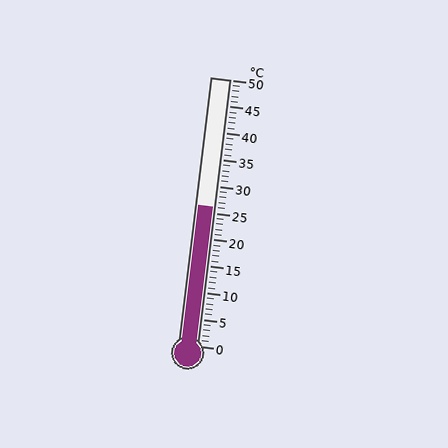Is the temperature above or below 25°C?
The temperature is above 25°C.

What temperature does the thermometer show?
The thermometer shows approximately 26°C.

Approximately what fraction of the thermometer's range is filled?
The thermometer is filled to approximately 50% of its range.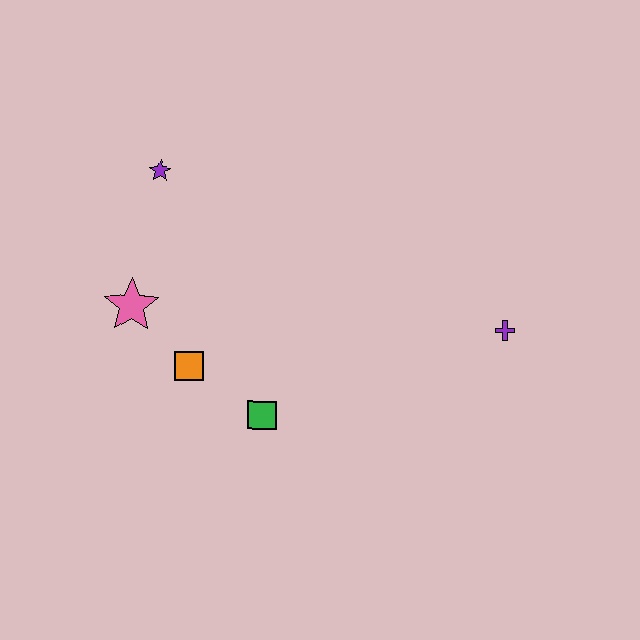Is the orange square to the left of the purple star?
No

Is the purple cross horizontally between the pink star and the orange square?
No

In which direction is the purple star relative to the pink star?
The purple star is above the pink star.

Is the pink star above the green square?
Yes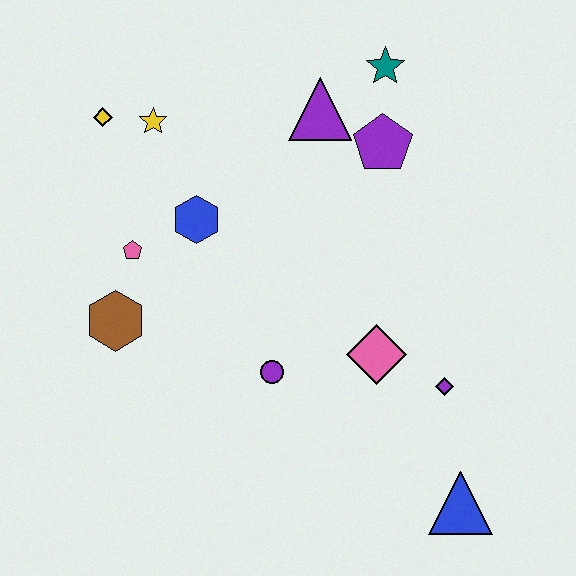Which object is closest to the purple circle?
The pink diamond is closest to the purple circle.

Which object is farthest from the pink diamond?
The yellow diamond is farthest from the pink diamond.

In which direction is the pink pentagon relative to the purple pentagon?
The pink pentagon is to the left of the purple pentagon.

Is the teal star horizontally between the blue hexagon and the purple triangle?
No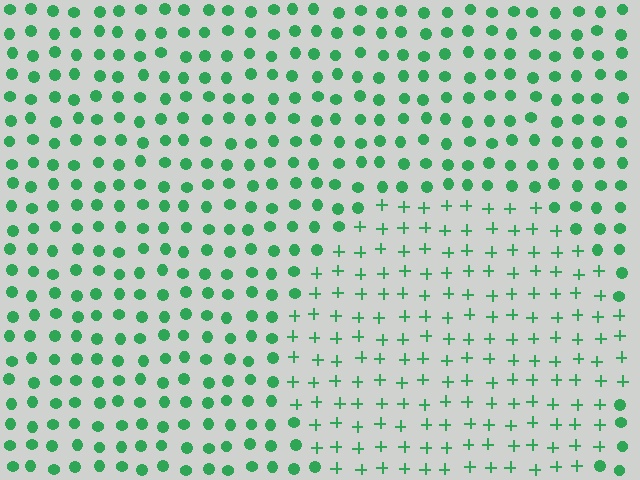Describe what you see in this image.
The image is filled with small green elements arranged in a uniform grid. A circle-shaped region contains plus signs, while the surrounding area contains circles. The boundary is defined purely by the change in element shape.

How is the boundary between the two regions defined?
The boundary is defined by a change in element shape: plus signs inside vs. circles outside. All elements share the same color and spacing.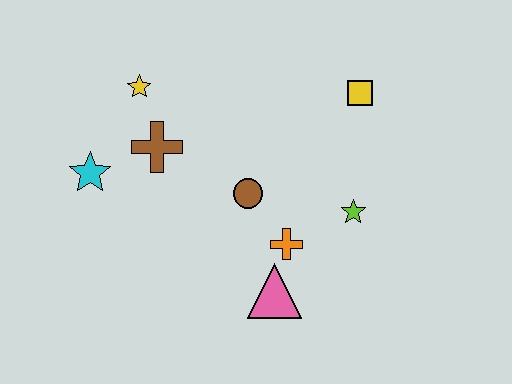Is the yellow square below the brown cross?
No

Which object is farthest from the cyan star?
The yellow square is farthest from the cyan star.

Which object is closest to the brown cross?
The yellow star is closest to the brown cross.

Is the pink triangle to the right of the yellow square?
No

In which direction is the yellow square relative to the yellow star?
The yellow square is to the right of the yellow star.